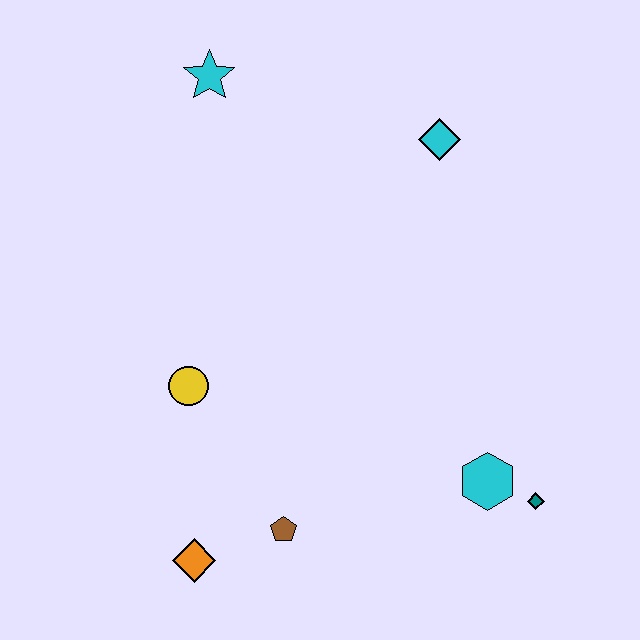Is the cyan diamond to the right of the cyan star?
Yes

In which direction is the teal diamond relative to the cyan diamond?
The teal diamond is below the cyan diamond.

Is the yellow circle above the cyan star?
No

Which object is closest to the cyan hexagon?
The teal diamond is closest to the cyan hexagon.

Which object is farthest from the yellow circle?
The teal diamond is farthest from the yellow circle.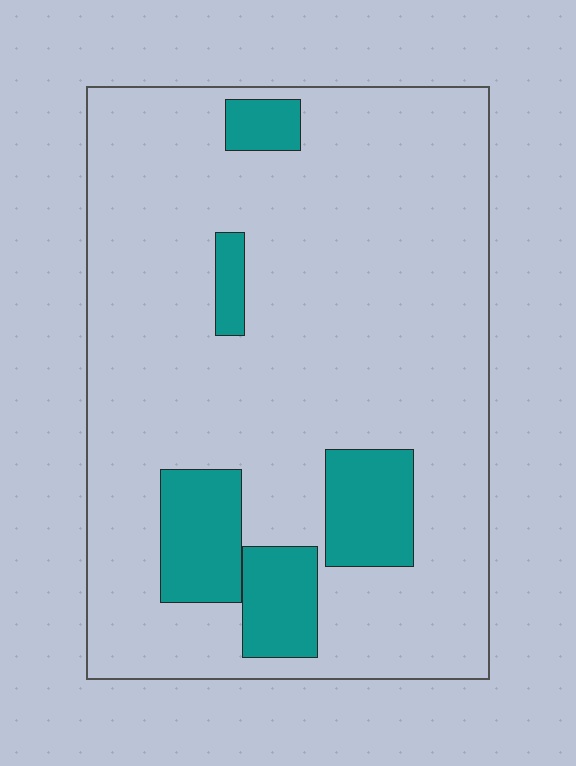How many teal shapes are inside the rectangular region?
5.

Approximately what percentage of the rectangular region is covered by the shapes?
Approximately 15%.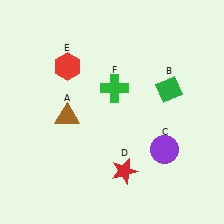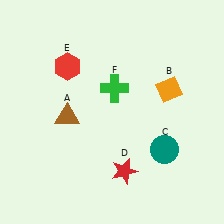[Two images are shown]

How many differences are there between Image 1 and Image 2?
There are 2 differences between the two images.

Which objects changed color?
B changed from green to orange. C changed from purple to teal.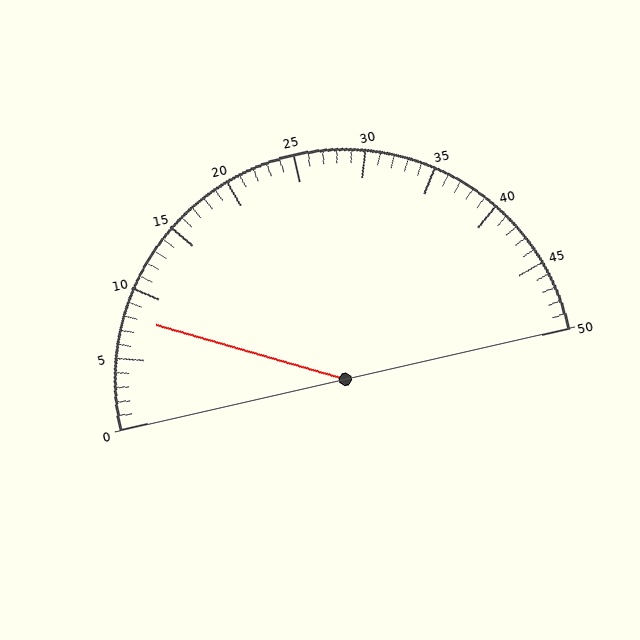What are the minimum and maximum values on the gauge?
The gauge ranges from 0 to 50.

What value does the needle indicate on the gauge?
The needle indicates approximately 8.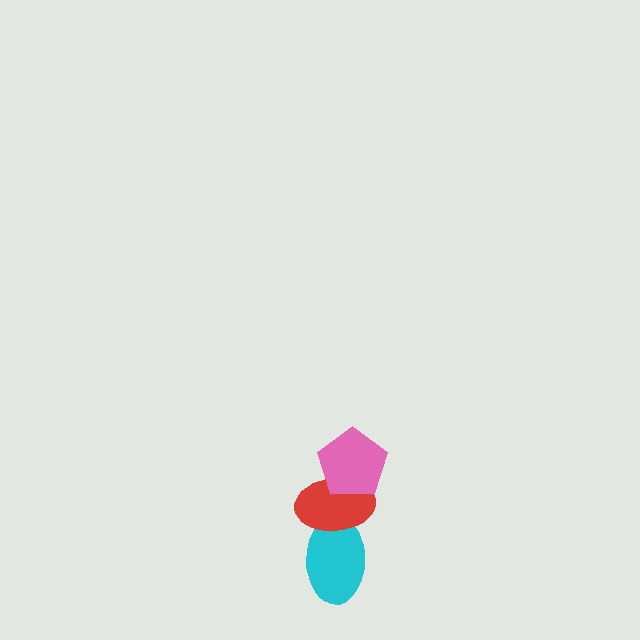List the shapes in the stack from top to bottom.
From top to bottom: the pink pentagon, the red ellipse, the cyan ellipse.